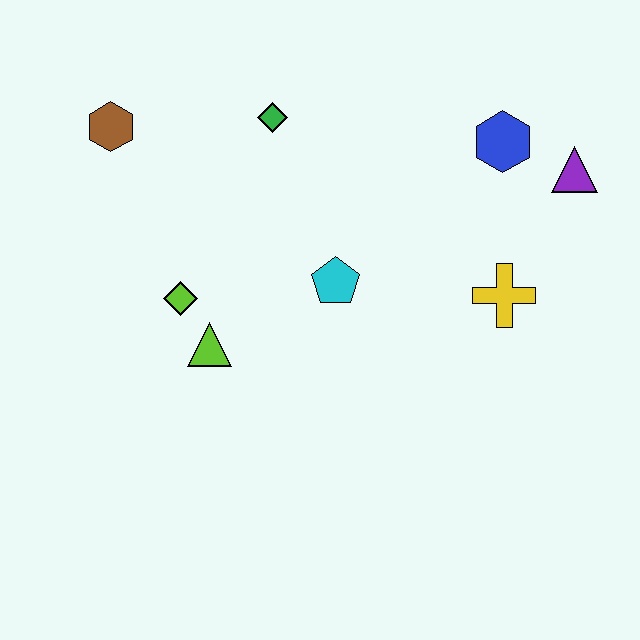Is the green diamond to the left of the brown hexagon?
No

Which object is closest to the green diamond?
The brown hexagon is closest to the green diamond.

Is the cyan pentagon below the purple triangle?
Yes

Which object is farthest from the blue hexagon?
The brown hexagon is farthest from the blue hexagon.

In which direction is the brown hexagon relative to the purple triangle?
The brown hexagon is to the left of the purple triangle.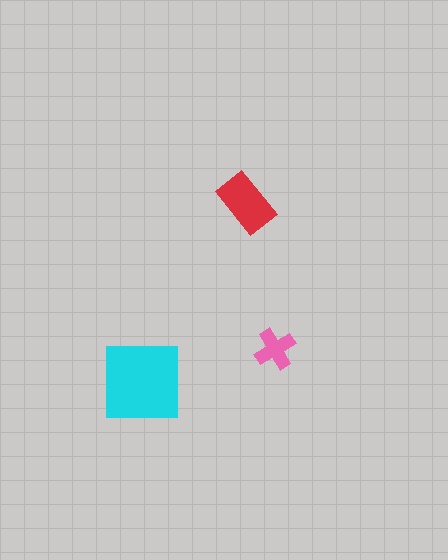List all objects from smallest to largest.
The pink cross, the red rectangle, the cyan square.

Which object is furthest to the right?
The pink cross is rightmost.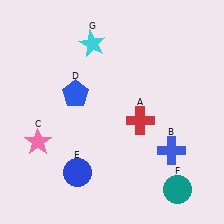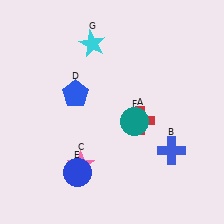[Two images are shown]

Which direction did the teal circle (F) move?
The teal circle (F) moved up.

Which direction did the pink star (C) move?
The pink star (C) moved right.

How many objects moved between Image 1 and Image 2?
2 objects moved between the two images.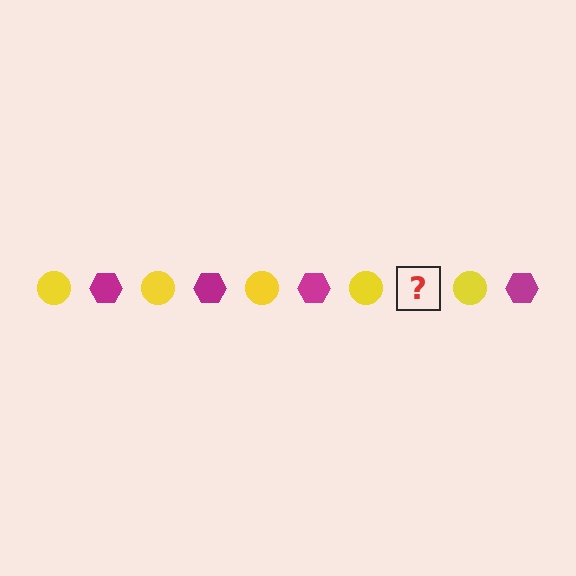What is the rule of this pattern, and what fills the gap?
The rule is that the pattern alternates between yellow circle and magenta hexagon. The gap should be filled with a magenta hexagon.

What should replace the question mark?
The question mark should be replaced with a magenta hexagon.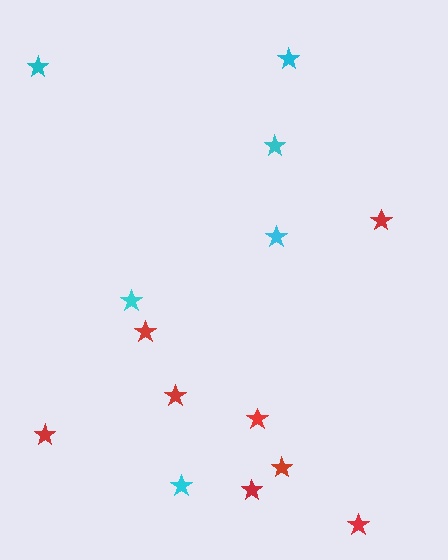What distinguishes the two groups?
There are 2 groups: one group of red stars (8) and one group of cyan stars (6).